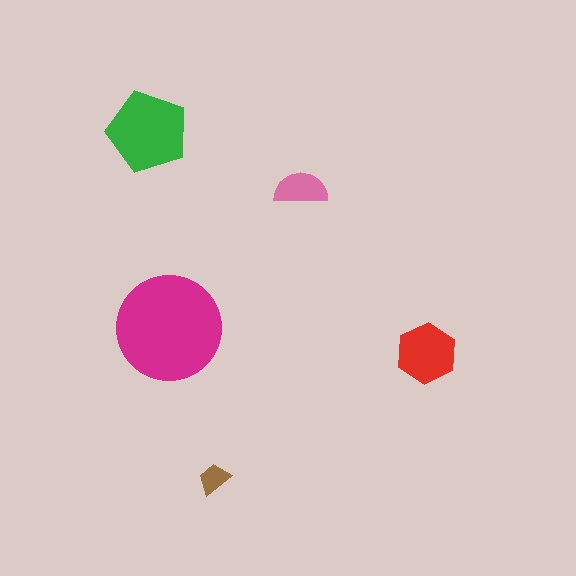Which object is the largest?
The magenta circle.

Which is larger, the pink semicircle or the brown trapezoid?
The pink semicircle.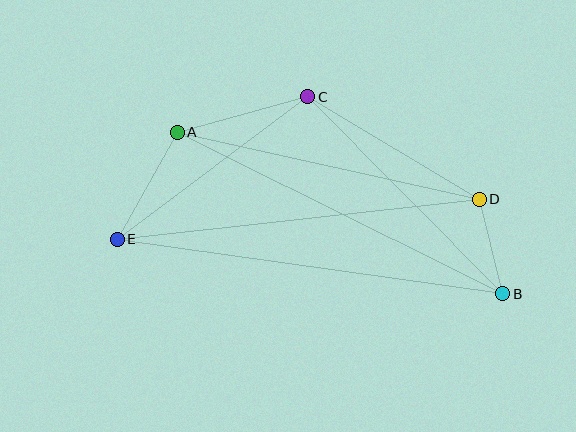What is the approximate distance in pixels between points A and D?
The distance between A and D is approximately 309 pixels.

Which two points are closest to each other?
Points B and D are closest to each other.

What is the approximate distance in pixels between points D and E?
The distance between D and E is approximately 364 pixels.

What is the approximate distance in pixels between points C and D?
The distance between C and D is approximately 200 pixels.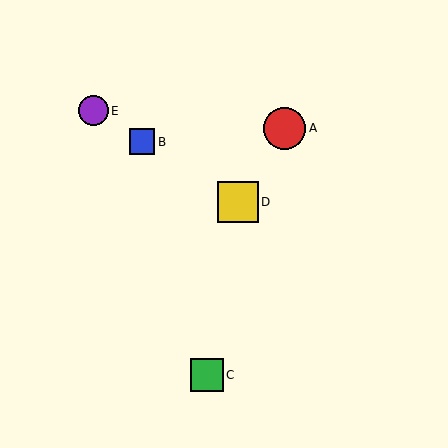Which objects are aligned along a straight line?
Objects B, D, E are aligned along a straight line.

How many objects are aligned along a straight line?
3 objects (B, D, E) are aligned along a straight line.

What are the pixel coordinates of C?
Object C is at (207, 375).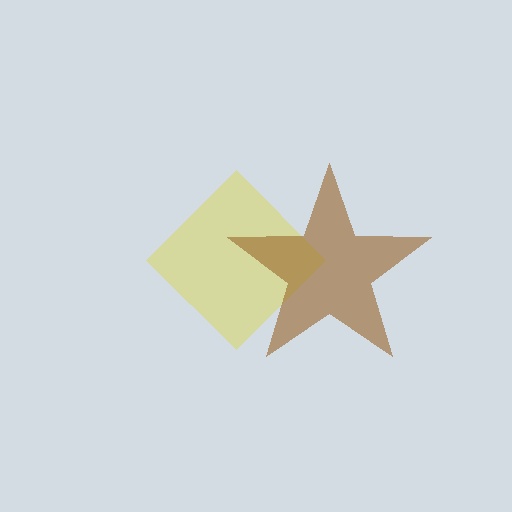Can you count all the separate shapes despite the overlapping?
Yes, there are 2 separate shapes.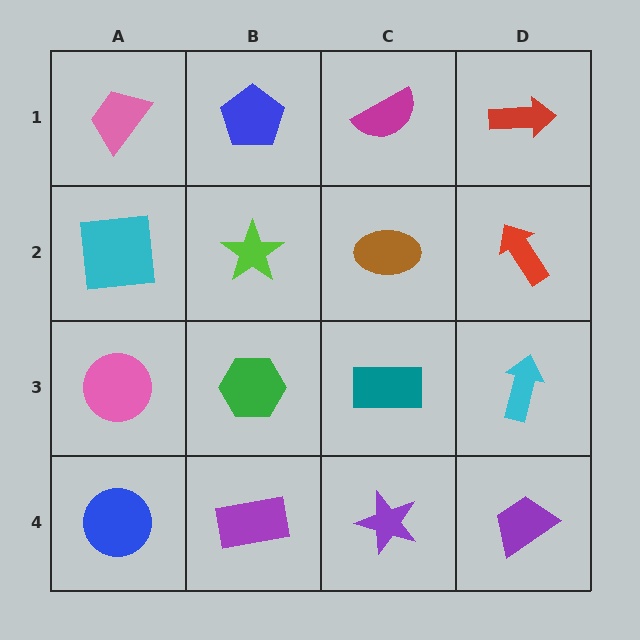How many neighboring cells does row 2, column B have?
4.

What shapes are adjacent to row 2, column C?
A magenta semicircle (row 1, column C), a teal rectangle (row 3, column C), a lime star (row 2, column B), a red arrow (row 2, column D).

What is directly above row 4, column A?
A pink circle.